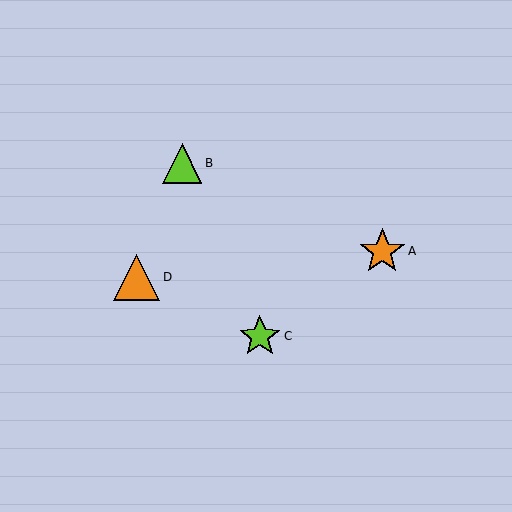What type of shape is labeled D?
Shape D is an orange triangle.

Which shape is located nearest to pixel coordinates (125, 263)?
The orange triangle (labeled D) at (137, 277) is nearest to that location.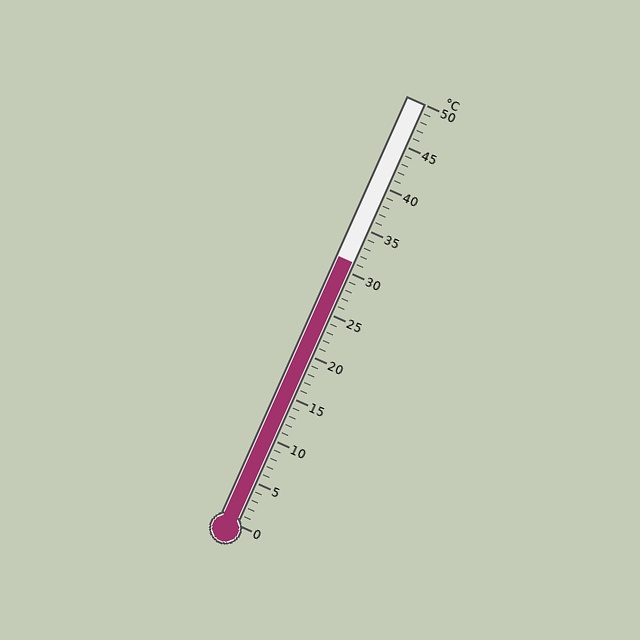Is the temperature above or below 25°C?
The temperature is above 25°C.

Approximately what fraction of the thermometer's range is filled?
The thermometer is filled to approximately 60% of its range.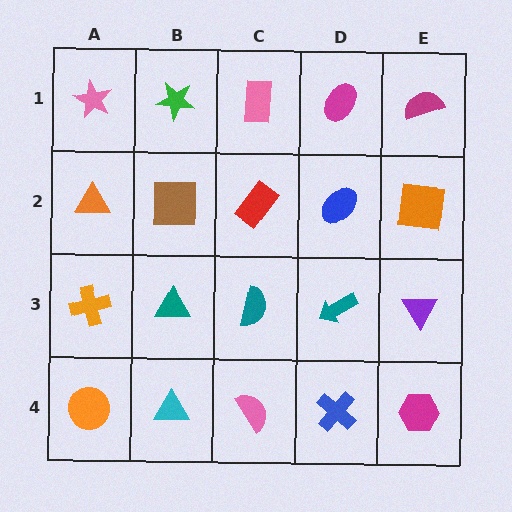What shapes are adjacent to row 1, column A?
An orange triangle (row 2, column A), a green star (row 1, column B).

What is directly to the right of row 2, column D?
An orange square.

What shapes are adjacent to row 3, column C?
A red rectangle (row 2, column C), a pink semicircle (row 4, column C), a teal triangle (row 3, column B), a teal arrow (row 3, column D).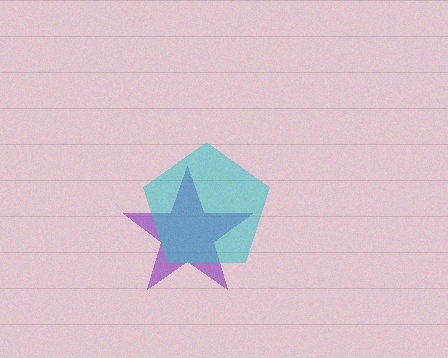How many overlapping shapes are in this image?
There are 2 overlapping shapes in the image.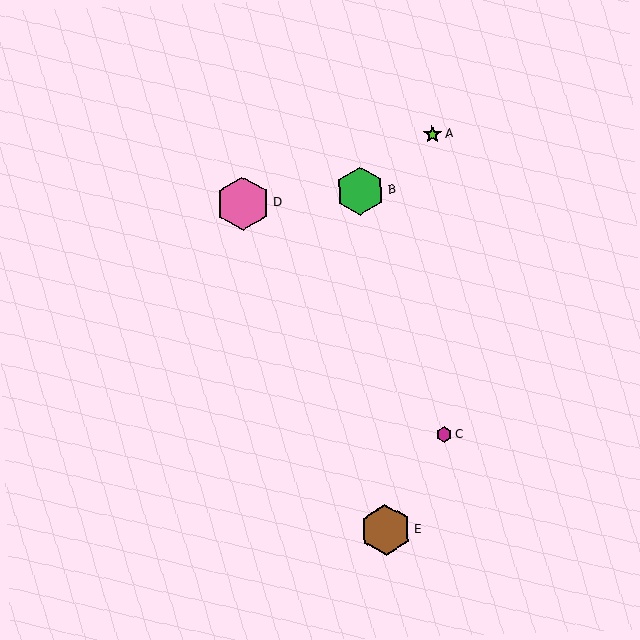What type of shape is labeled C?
Shape C is a magenta hexagon.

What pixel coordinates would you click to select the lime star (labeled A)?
Click at (432, 134) to select the lime star A.